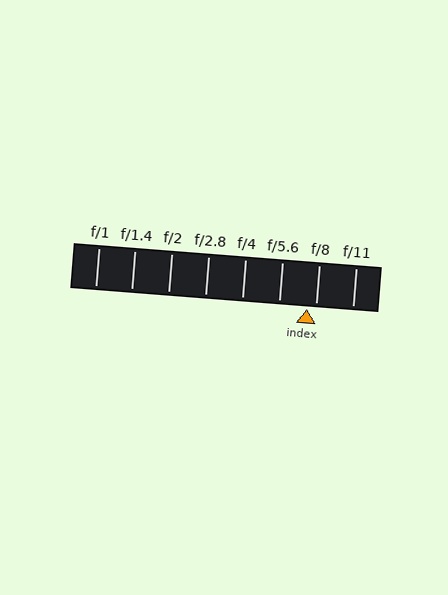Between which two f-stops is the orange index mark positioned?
The index mark is between f/5.6 and f/8.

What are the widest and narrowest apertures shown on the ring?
The widest aperture shown is f/1 and the narrowest is f/11.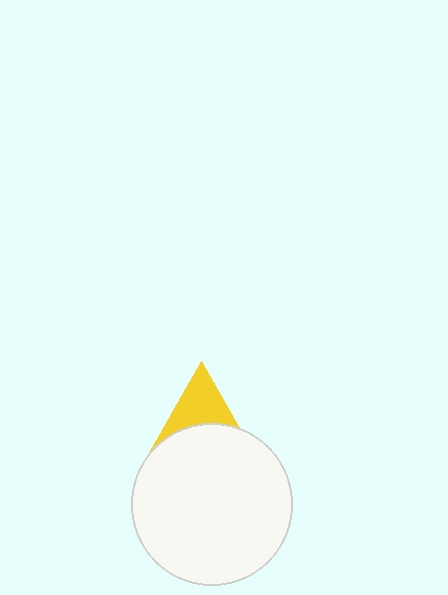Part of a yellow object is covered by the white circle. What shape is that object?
It is a triangle.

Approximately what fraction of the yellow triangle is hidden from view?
Roughly 61% of the yellow triangle is hidden behind the white circle.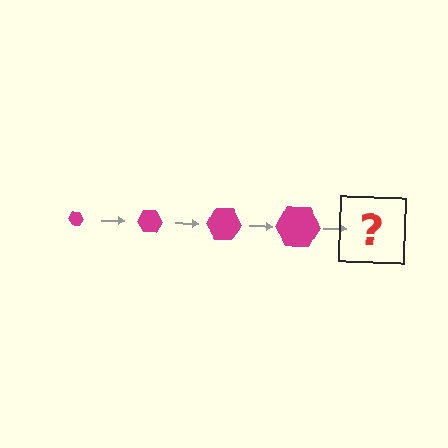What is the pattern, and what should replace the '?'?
The pattern is that the hexagon gets progressively larger each step. The '?' should be a magenta hexagon, larger than the previous one.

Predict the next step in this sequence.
The next step is a magenta hexagon, larger than the previous one.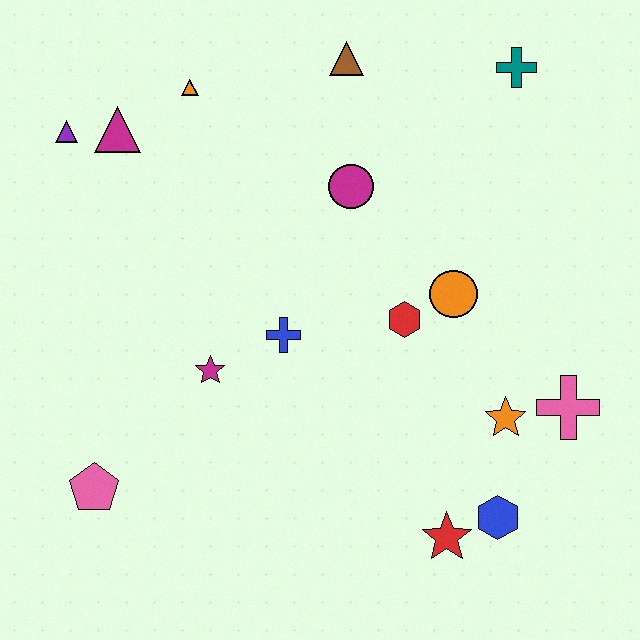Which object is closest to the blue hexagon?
The red star is closest to the blue hexagon.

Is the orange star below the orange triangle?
Yes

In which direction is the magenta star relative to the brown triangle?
The magenta star is below the brown triangle.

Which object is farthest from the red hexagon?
The purple triangle is farthest from the red hexagon.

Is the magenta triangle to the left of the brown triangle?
Yes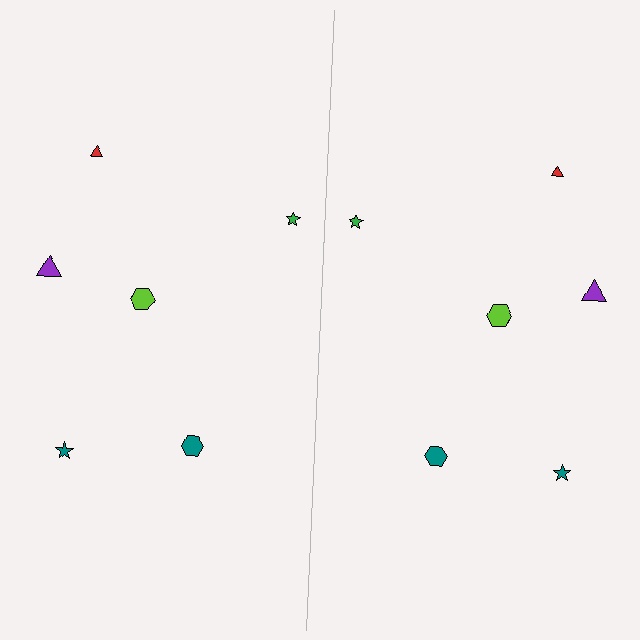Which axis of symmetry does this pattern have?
The pattern has a vertical axis of symmetry running through the center of the image.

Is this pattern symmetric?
Yes, this pattern has bilateral (reflection) symmetry.